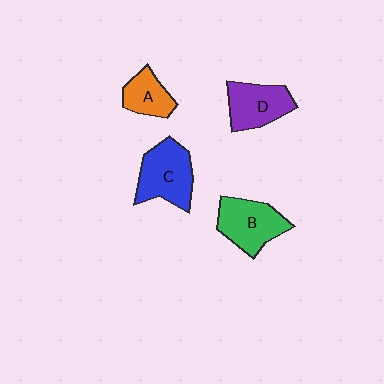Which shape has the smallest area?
Shape A (orange).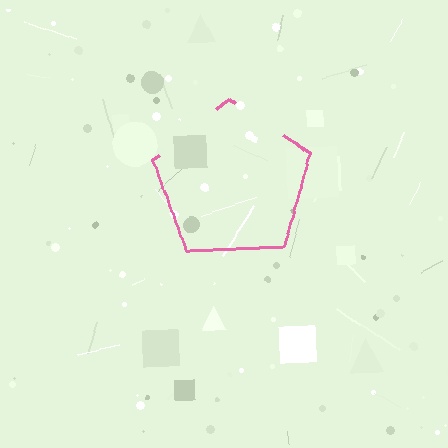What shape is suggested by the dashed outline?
The dashed outline suggests a pentagon.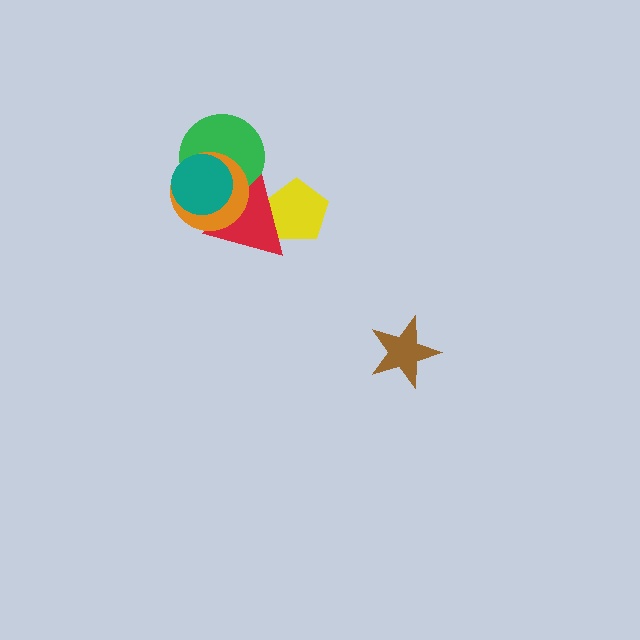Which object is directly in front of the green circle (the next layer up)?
The red triangle is directly in front of the green circle.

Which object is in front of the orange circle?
The teal circle is in front of the orange circle.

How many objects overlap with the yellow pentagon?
1 object overlaps with the yellow pentagon.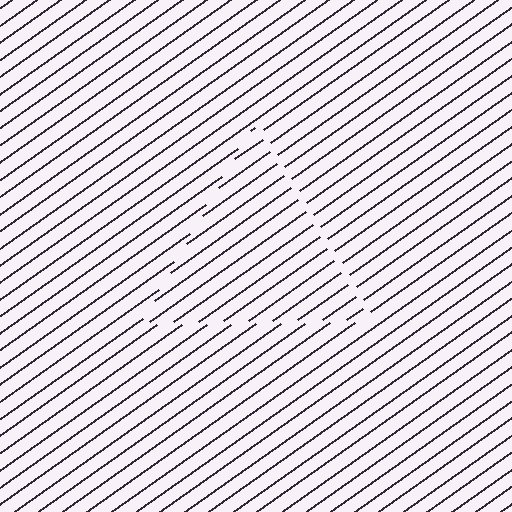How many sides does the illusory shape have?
3 sides — the line-ends trace a triangle.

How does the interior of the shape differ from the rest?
The interior of the shape contains the same grating, shifted by half a period — the contour is defined by the phase discontinuity where line-ends from the inner and outer gratings abut.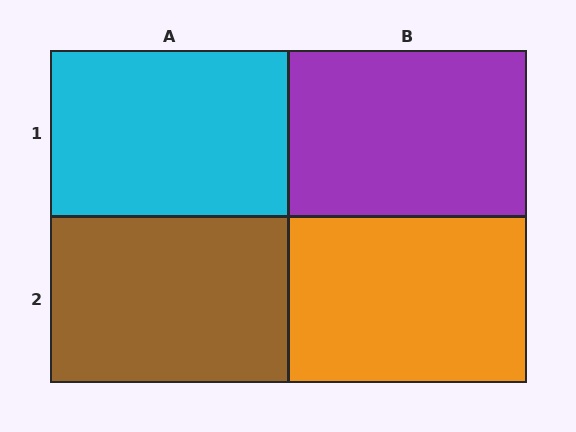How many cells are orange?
1 cell is orange.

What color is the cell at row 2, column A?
Brown.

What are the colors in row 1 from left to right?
Cyan, purple.